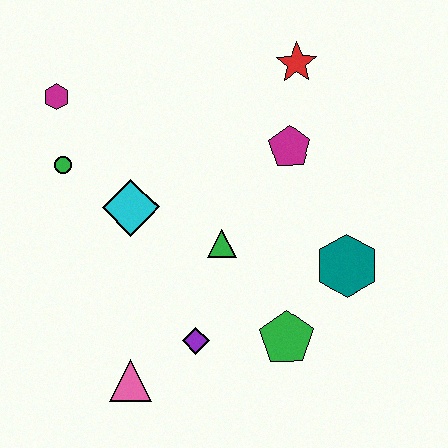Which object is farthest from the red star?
The pink triangle is farthest from the red star.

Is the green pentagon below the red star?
Yes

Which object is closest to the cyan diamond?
The green circle is closest to the cyan diamond.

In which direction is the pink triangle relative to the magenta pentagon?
The pink triangle is below the magenta pentagon.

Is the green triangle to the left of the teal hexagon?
Yes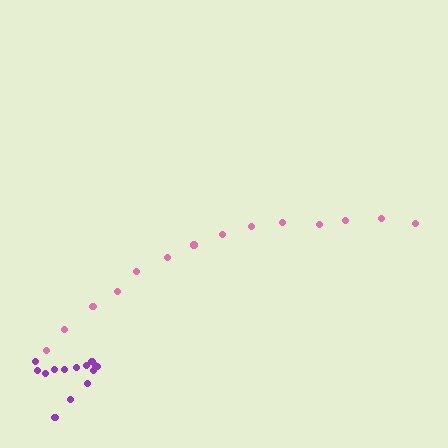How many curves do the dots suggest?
There are 2 distinct paths.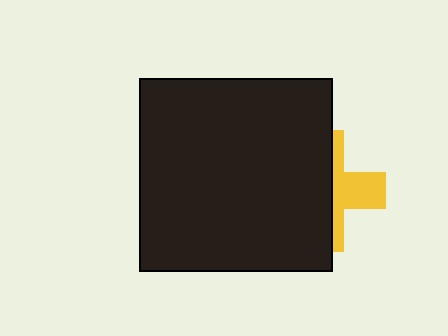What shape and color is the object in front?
The object in front is a black square.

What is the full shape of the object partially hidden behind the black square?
The partially hidden object is a yellow cross.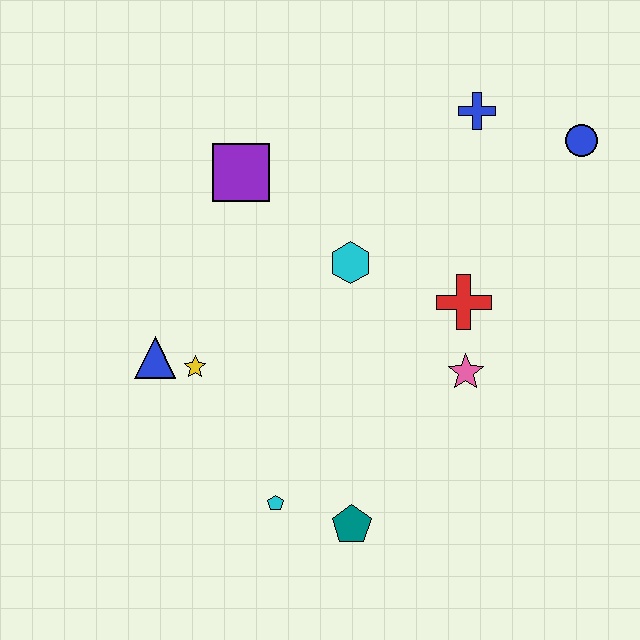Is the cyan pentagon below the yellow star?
Yes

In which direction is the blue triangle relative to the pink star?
The blue triangle is to the left of the pink star.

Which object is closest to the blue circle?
The blue cross is closest to the blue circle.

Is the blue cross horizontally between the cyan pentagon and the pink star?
No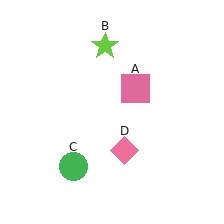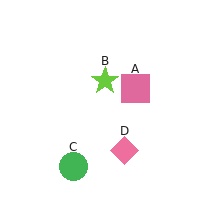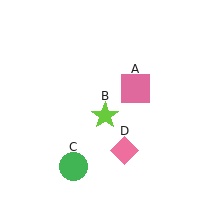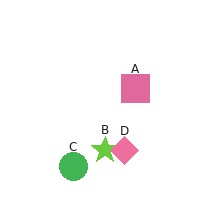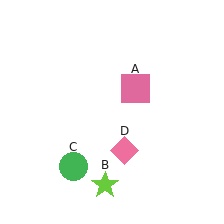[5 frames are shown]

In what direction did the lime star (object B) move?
The lime star (object B) moved down.